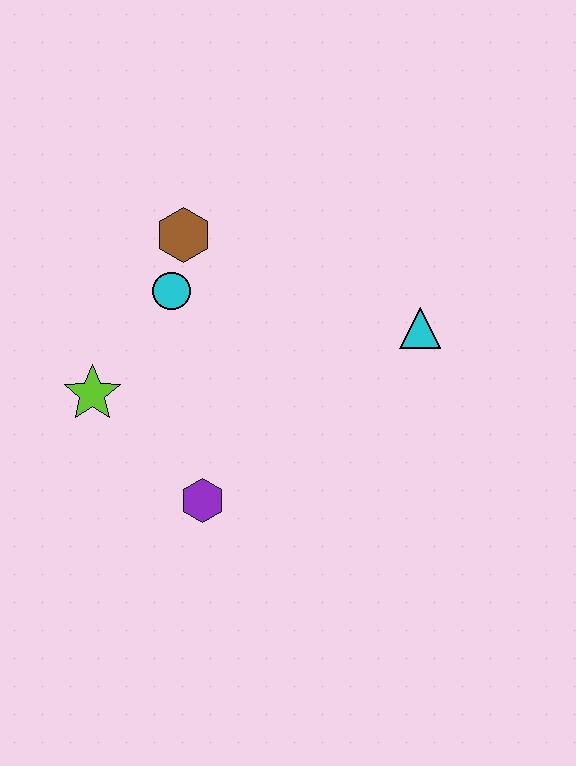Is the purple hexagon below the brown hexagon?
Yes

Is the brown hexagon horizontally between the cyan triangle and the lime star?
Yes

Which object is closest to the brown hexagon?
The cyan circle is closest to the brown hexagon.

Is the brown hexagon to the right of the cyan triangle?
No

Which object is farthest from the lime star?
The cyan triangle is farthest from the lime star.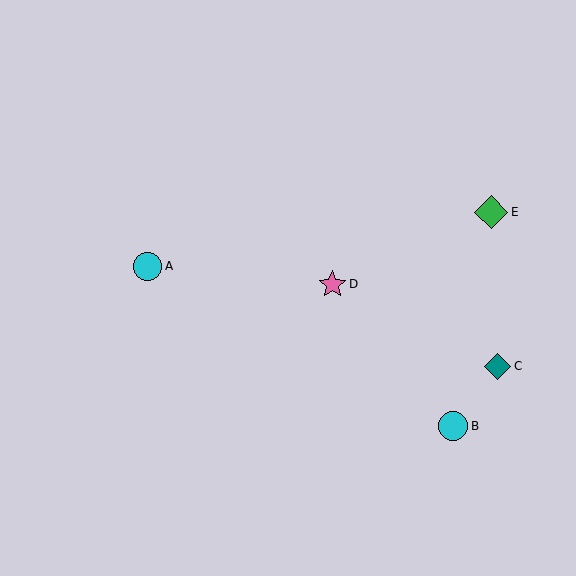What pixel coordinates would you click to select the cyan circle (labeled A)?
Click at (148, 266) to select the cyan circle A.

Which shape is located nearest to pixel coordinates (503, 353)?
The teal diamond (labeled C) at (498, 366) is nearest to that location.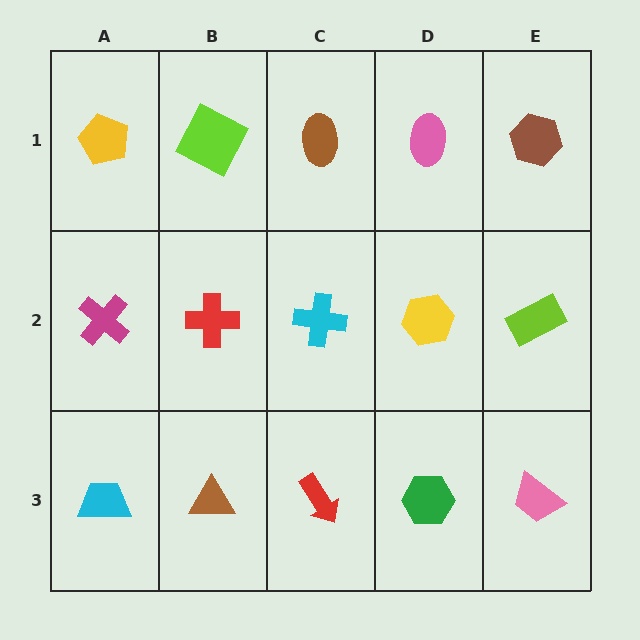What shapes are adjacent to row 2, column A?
A yellow pentagon (row 1, column A), a cyan trapezoid (row 3, column A), a red cross (row 2, column B).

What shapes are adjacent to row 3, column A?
A magenta cross (row 2, column A), a brown triangle (row 3, column B).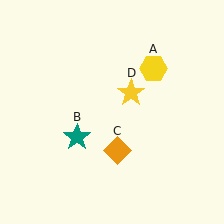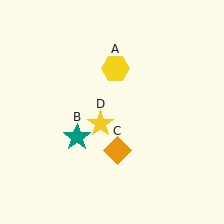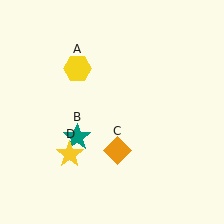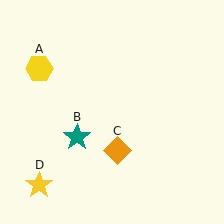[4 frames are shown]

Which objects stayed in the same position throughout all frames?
Teal star (object B) and orange diamond (object C) remained stationary.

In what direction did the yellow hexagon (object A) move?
The yellow hexagon (object A) moved left.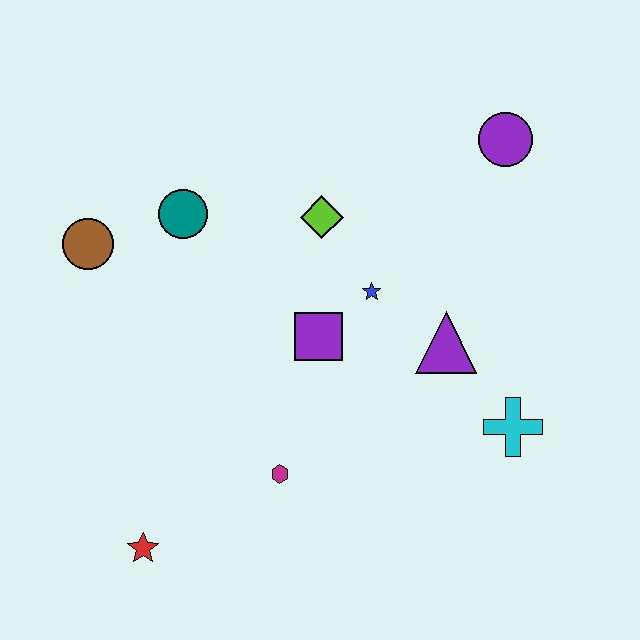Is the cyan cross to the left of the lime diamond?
No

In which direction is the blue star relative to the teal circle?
The blue star is to the right of the teal circle.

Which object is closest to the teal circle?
The brown circle is closest to the teal circle.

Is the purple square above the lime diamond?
No